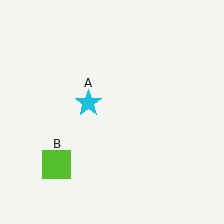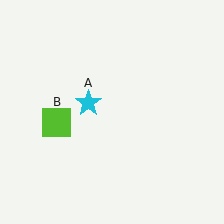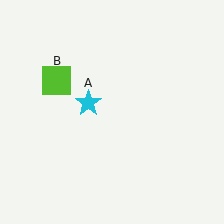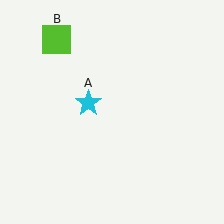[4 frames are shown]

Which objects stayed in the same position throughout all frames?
Cyan star (object A) remained stationary.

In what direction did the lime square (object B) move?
The lime square (object B) moved up.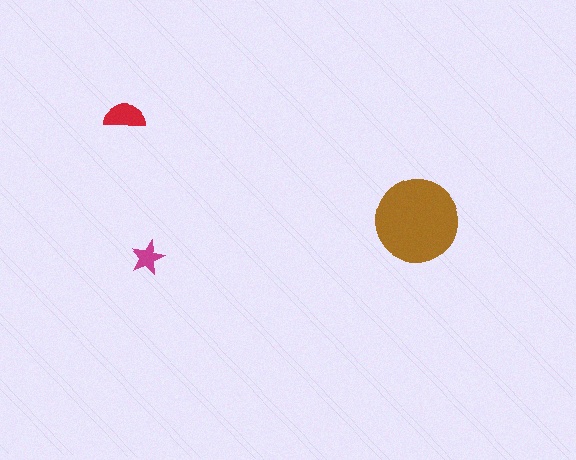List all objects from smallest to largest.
The magenta star, the red semicircle, the brown circle.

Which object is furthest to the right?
The brown circle is rightmost.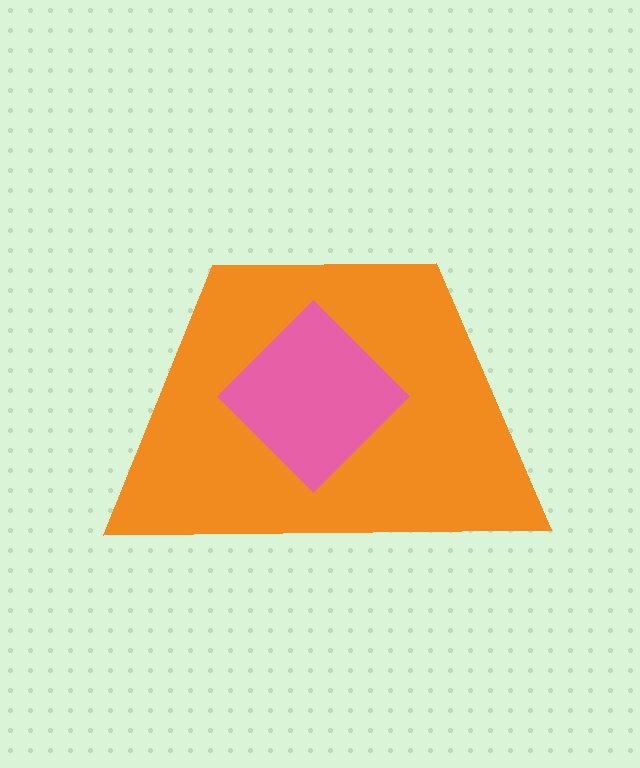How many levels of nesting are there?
2.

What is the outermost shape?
The orange trapezoid.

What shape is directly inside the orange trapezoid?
The pink diamond.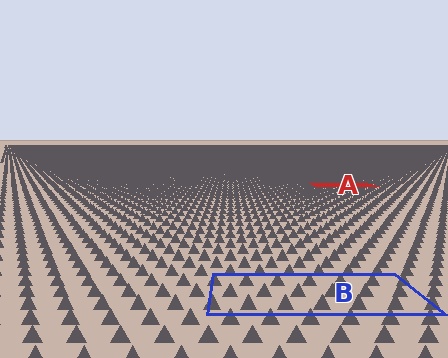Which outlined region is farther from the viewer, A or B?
Region A is farther from the viewer — the texture elements inside it appear smaller and more densely packed.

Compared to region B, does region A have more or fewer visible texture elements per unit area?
Region A has more texture elements per unit area — they are packed more densely because it is farther away.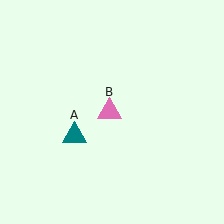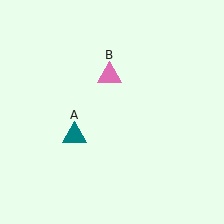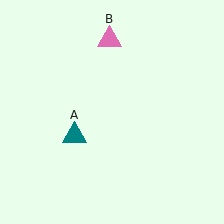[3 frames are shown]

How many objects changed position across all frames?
1 object changed position: pink triangle (object B).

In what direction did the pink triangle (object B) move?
The pink triangle (object B) moved up.